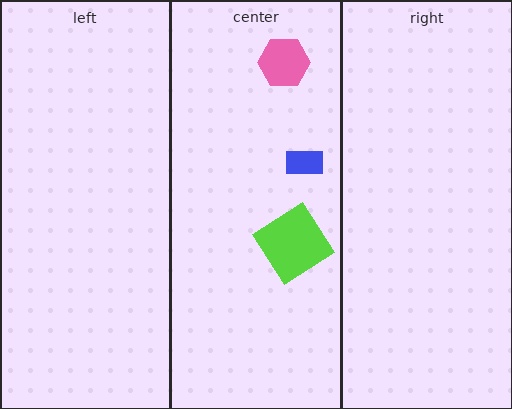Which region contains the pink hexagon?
The center region.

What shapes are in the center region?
The blue rectangle, the pink hexagon, the lime diamond.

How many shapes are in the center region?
3.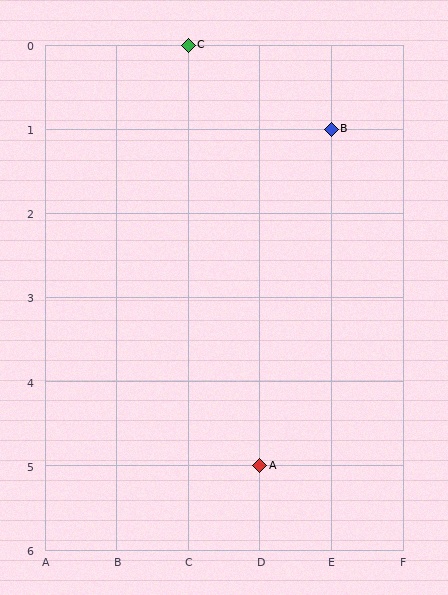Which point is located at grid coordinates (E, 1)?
Point B is at (E, 1).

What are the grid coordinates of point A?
Point A is at grid coordinates (D, 5).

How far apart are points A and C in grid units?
Points A and C are 1 column and 5 rows apart (about 5.1 grid units diagonally).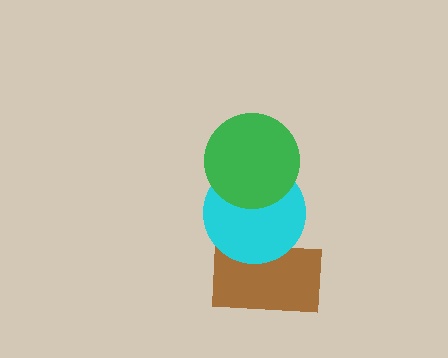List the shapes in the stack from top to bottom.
From top to bottom: the green circle, the cyan circle, the brown rectangle.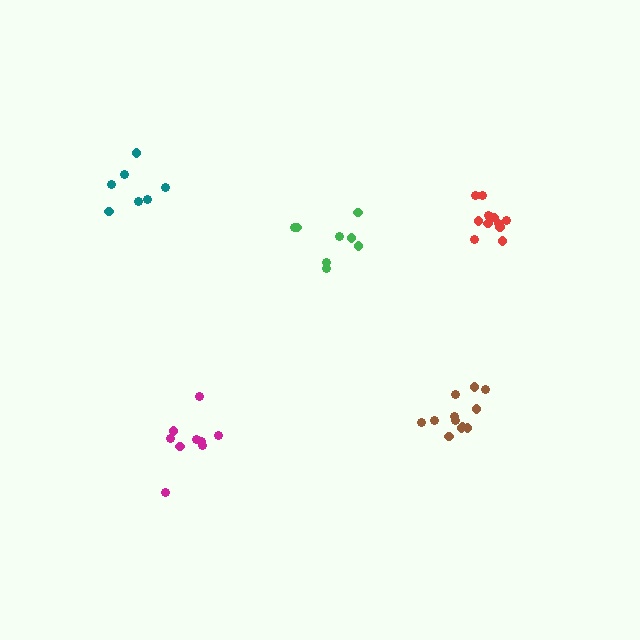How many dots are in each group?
Group 1: 9 dots, Group 2: 12 dots, Group 3: 8 dots, Group 4: 7 dots, Group 5: 11 dots (47 total).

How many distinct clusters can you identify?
There are 5 distinct clusters.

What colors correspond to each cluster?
The clusters are colored: magenta, brown, green, teal, red.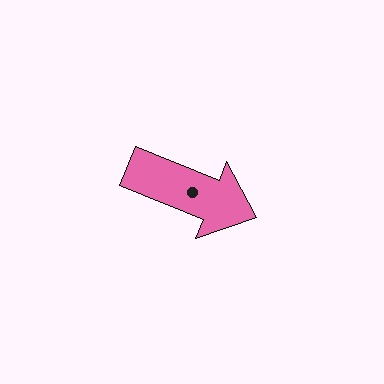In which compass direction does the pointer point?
East.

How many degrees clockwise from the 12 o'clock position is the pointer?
Approximately 112 degrees.